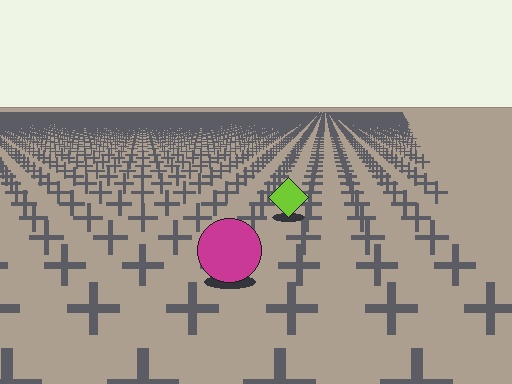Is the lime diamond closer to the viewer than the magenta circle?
No. The magenta circle is closer — you can tell from the texture gradient: the ground texture is coarser near it.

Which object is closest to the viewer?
The magenta circle is closest. The texture marks near it are larger and more spread out.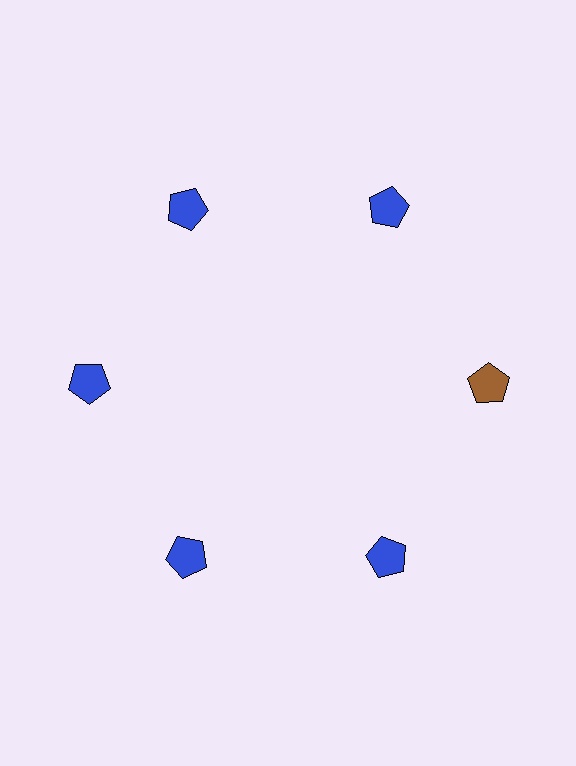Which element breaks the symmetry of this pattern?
The brown pentagon at roughly the 3 o'clock position breaks the symmetry. All other shapes are blue pentagons.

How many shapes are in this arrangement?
There are 6 shapes arranged in a ring pattern.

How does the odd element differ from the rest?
It has a different color: brown instead of blue.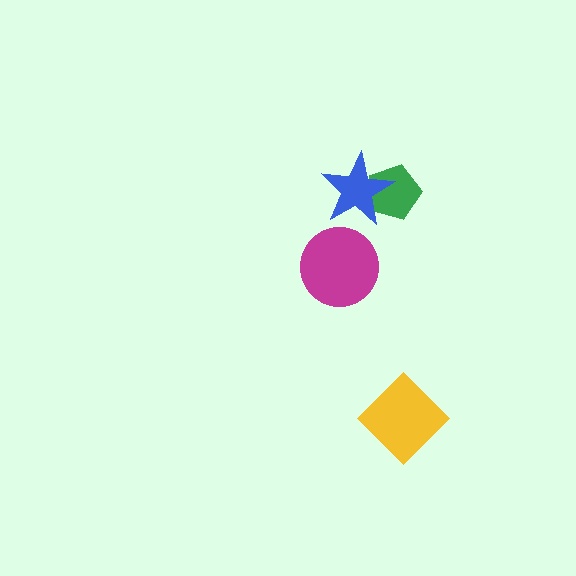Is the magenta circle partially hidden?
No, no other shape covers it.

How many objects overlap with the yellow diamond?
0 objects overlap with the yellow diamond.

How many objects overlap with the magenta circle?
0 objects overlap with the magenta circle.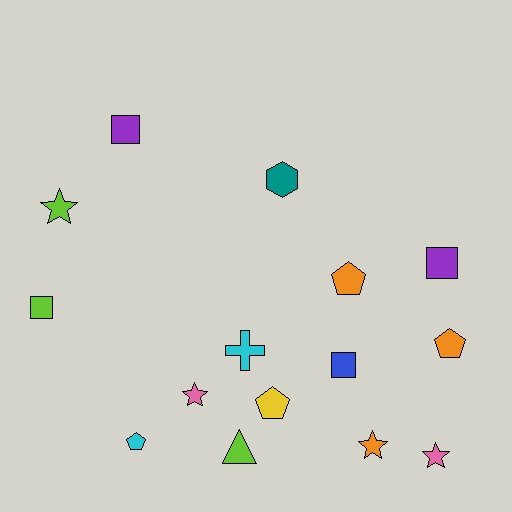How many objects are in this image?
There are 15 objects.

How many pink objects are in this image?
There are 2 pink objects.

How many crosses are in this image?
There is 1 cross.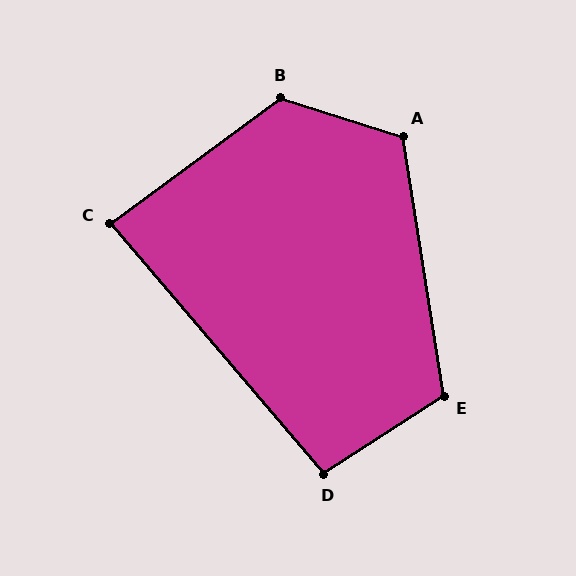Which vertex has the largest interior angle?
B, at approximately 126 degrees.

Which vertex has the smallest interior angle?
C, at approximately 86 degrees.